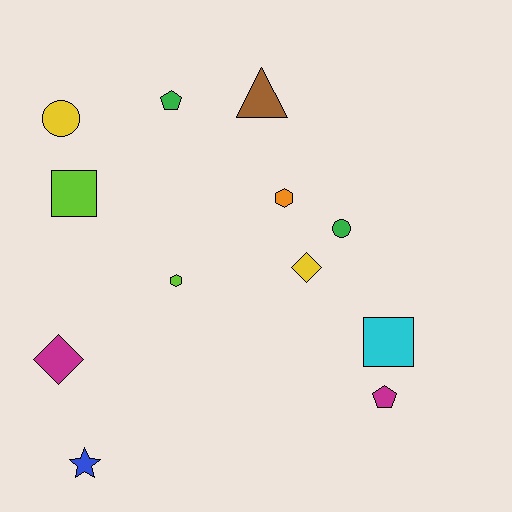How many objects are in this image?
There are 12 objects.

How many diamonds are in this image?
There are 2 diamonds.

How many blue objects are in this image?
There is 1 blue object.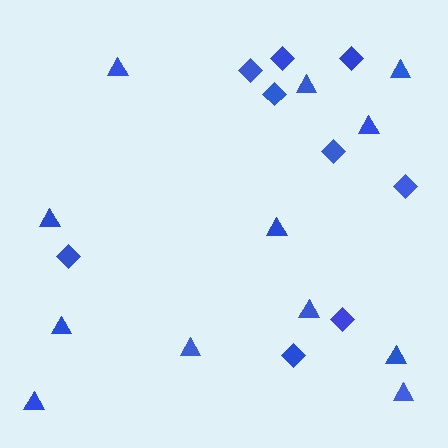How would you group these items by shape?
There are 2 groups: one group of triangles (12) and one group of diamonds (9).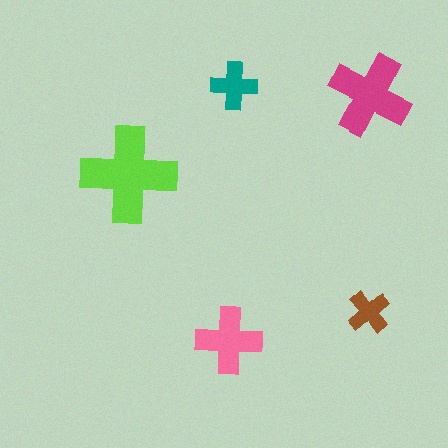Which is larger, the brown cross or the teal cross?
The teal one.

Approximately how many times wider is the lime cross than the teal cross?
About 2 times wider.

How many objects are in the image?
There are 5 objects in the image.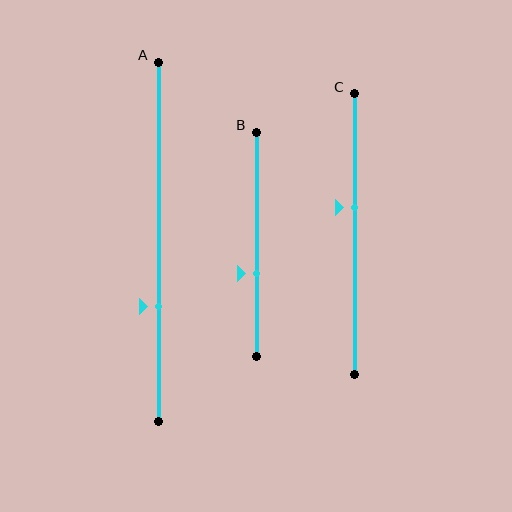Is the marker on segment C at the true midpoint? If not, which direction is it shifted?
No, the marker on segment C is shifted upward by about 9% of the segment length.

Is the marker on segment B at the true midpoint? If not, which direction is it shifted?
No, the marker on segment B is shifted downward by about 13% of the segment length.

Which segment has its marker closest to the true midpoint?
Segment C has its marker closest to the true midpoint.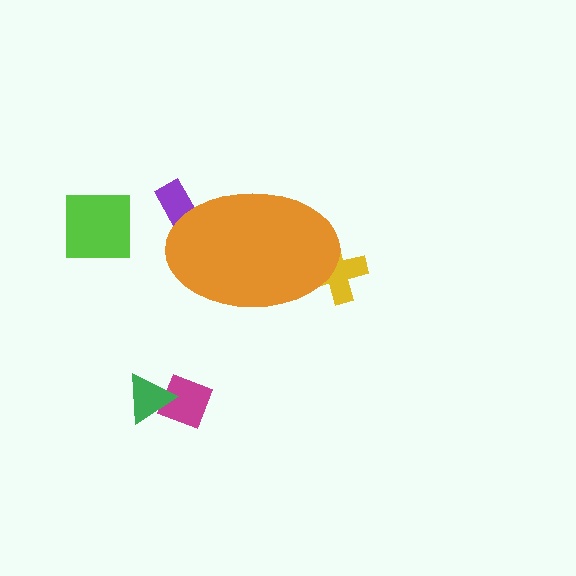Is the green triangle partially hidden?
No, the green triangle is fully visible.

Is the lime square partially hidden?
No, the lime square is fully visible.